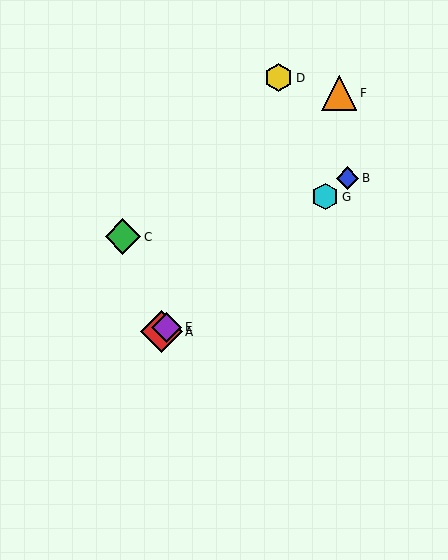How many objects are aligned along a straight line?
4 objects (A, B, E, G) are aligned along a straight line.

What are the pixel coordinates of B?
Object B is at (347, 178).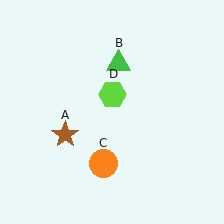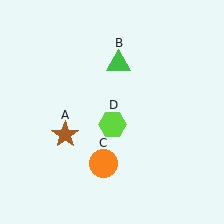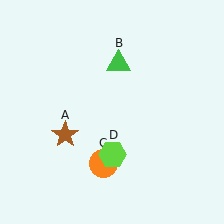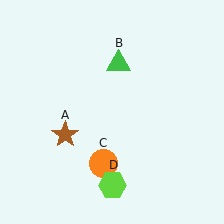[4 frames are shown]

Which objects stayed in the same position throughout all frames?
Brown star (object A) and green triangle (object B) and orange circle (object C) remained stationary.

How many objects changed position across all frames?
1 object changed position: lime hexagon (object D).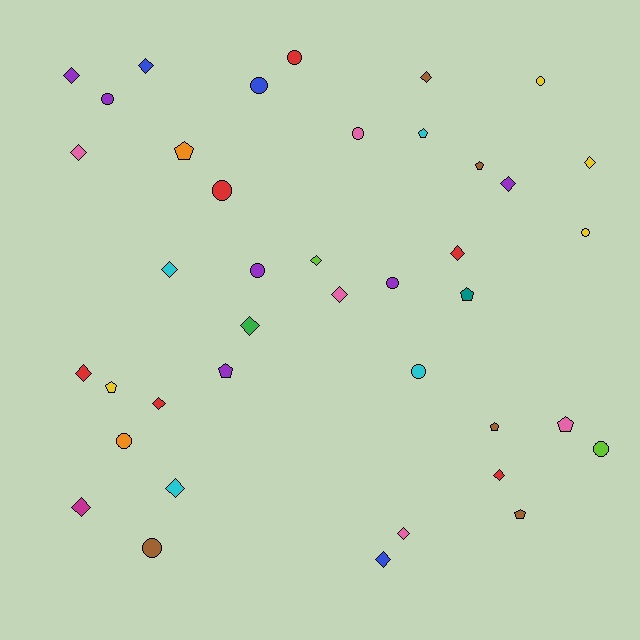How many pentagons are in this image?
There are 9 pentagons.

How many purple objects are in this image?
There are 6 purple objects.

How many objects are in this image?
There are 40 objects.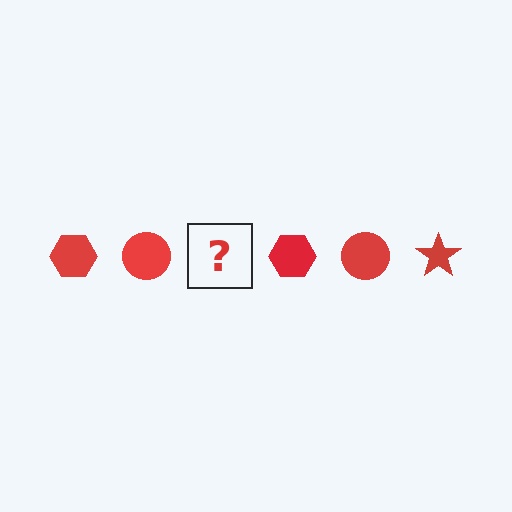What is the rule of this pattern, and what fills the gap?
The rule is that the pattern cycles through hexagon, circle, star shapes in red. The gap should be filled with a red star.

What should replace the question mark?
The question mark should be replaced with a red star.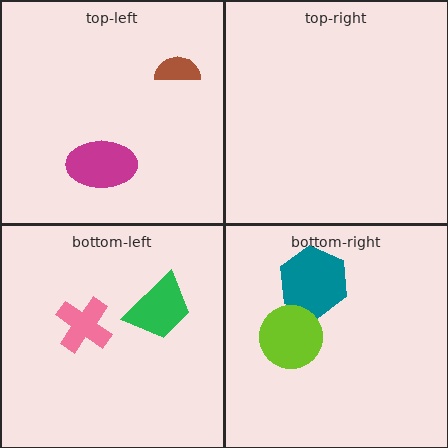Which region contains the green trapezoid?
The bottom-left region.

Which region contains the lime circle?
The bottom-right region.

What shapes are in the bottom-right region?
The teal hexagon, the lime circle.